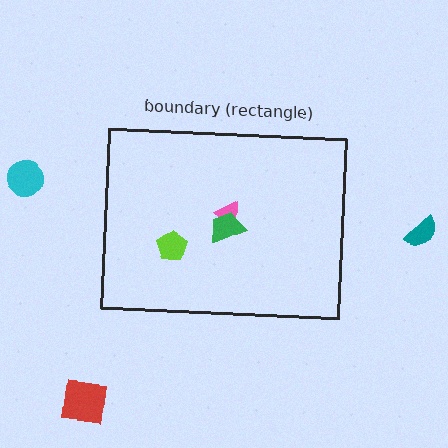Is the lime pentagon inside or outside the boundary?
Inside.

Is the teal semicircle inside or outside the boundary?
Outside.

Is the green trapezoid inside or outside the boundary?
Inside.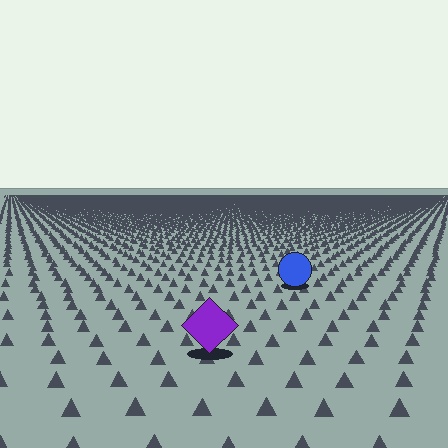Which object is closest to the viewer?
The purple diamond is closest. The texture marks near it are larger and more spread out.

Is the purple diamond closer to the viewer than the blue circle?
Yes. The purple diamond is closer — you can tell from the texture gradient: the ground texture is coarser near it.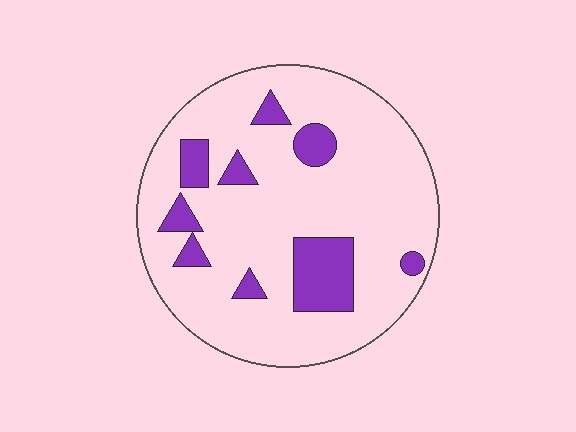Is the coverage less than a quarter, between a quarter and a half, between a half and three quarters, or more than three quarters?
Less than a quarter.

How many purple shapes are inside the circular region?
9.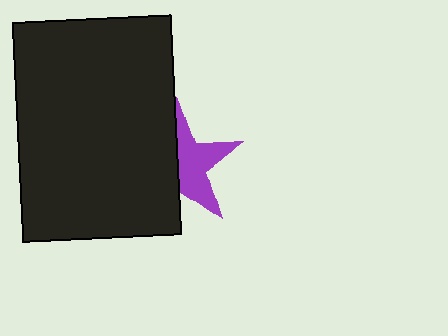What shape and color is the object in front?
The object in front is a black rectangle.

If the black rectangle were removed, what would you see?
You would see the complete purple star.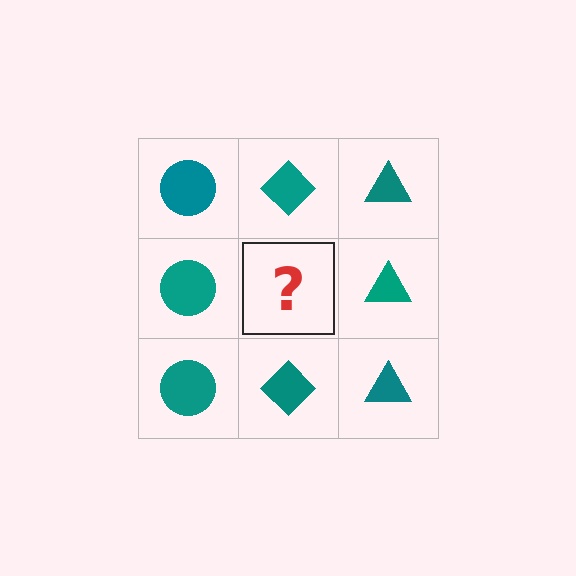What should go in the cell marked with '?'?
The missing cell should contain a teal diamond.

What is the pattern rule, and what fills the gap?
The rule is that each column has a consistent shape. The gap should be filled with a teal diamond.